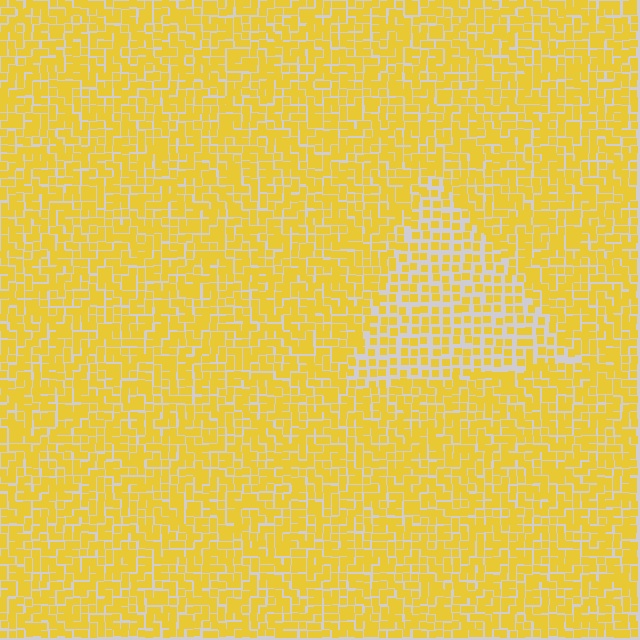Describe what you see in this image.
The image contains small yellow elements arranged at two different densities. A triangle-shaped region is visible where the elements are less densely packed than the surrounding area.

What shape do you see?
I see a triangle.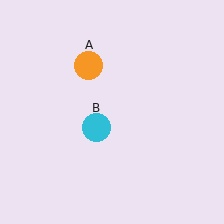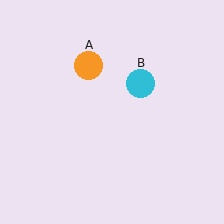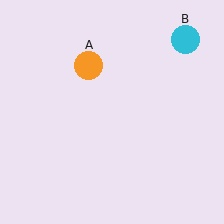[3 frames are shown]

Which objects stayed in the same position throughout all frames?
Orange circle (object A) remained stationary.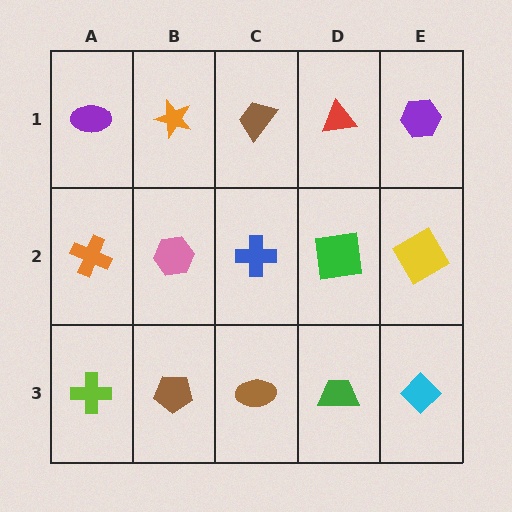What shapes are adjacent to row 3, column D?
A green square (row 2, column D), a brown ellipse (row 3, column C), a cyan diamond (row 3, column E).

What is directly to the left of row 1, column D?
A brown trapezoid.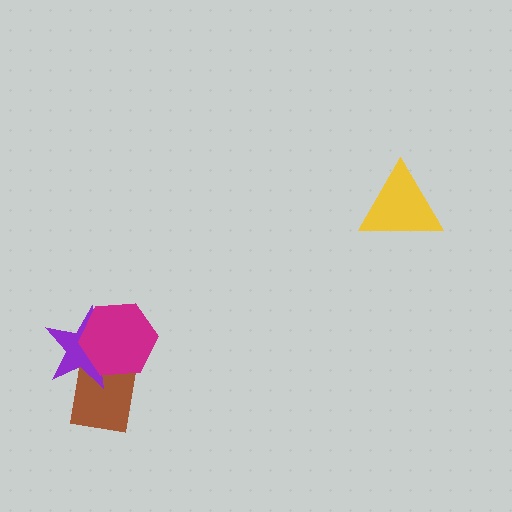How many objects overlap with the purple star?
2 objects overlap with the purple star.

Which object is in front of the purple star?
The magenta hexagon is in front of the purple star.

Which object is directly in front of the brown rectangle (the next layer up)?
The purple star is directly in front of the brown rectangle.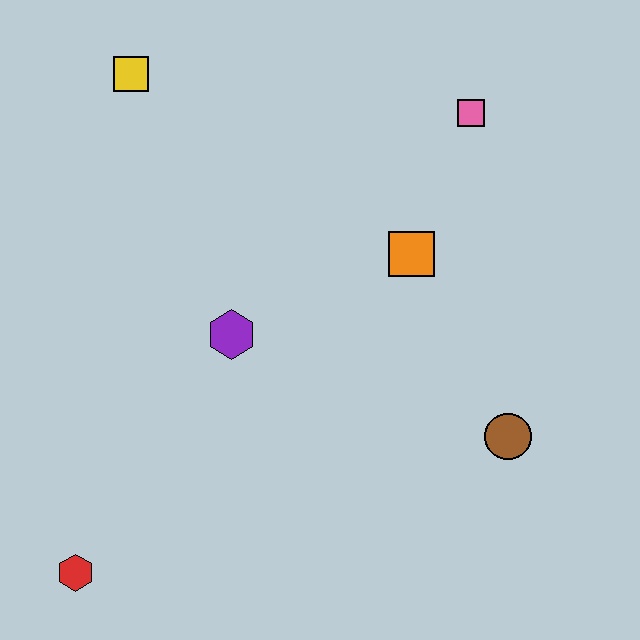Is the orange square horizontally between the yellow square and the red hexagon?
No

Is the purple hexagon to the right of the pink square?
No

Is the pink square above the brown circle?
Yes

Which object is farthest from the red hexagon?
The pink square is farthest from the red hexagon.